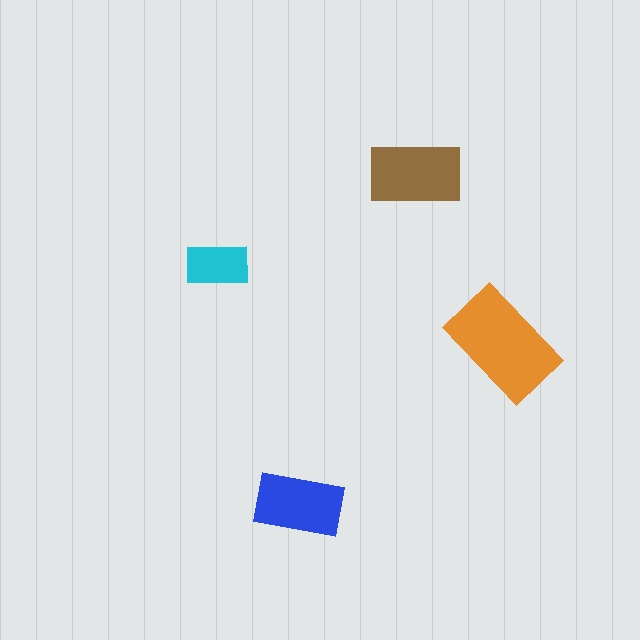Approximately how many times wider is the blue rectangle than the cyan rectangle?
About 1.5 times wider.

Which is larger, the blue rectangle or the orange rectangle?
The orange one.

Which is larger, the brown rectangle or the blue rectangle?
The brown one.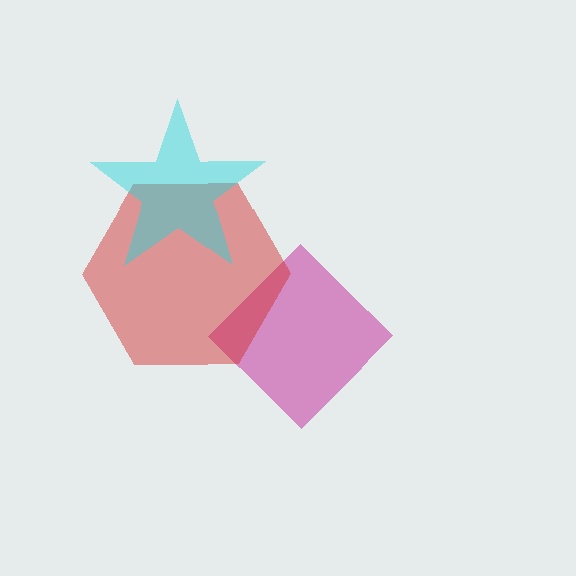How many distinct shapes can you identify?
There are 3 distinct shapes: a magenta diamond, a red hexagon, a cyan star.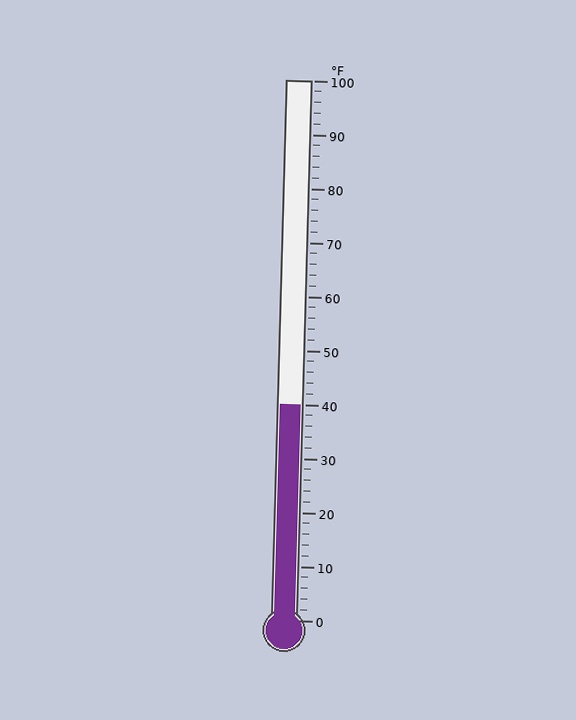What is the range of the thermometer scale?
The thermometer scale ranges from 0°F to 100°F.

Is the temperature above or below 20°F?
The temperature is above 20°F.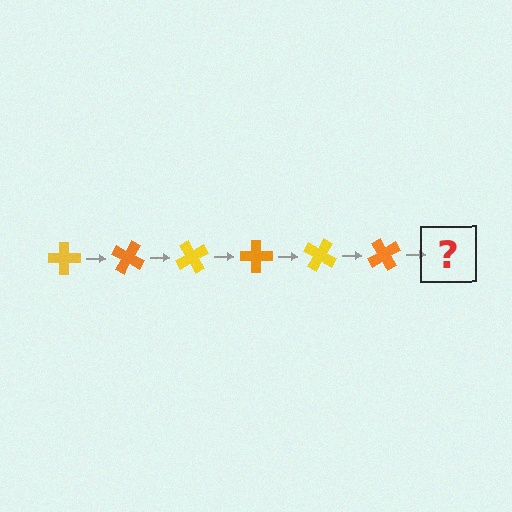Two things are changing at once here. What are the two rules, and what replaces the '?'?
The two rules are that it rotates 30 degrees each step and the color cycles through yellow and orange. The '?' should be a yellow cross, rotated 180 degrees from the start.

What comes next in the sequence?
The next element should be a yellow cross, rotated 180 degrees from the start.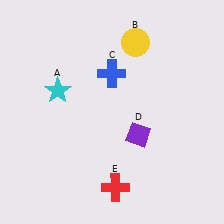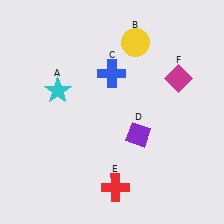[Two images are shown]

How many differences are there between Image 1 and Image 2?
There is 1 difference between the two images.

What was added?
A magenta diamond (F) was added in Image 2.